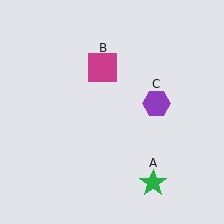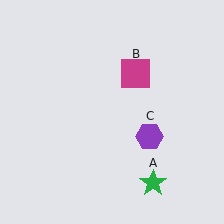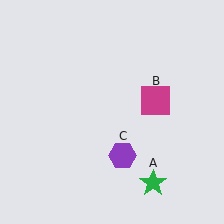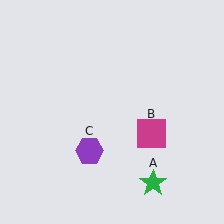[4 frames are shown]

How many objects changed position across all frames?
2 objects changed position: magenta square (object B), purple hexagon (object C).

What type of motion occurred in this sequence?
The magenta square (object B), purple hexagon (object C) rotated clockwise around the center of the scene.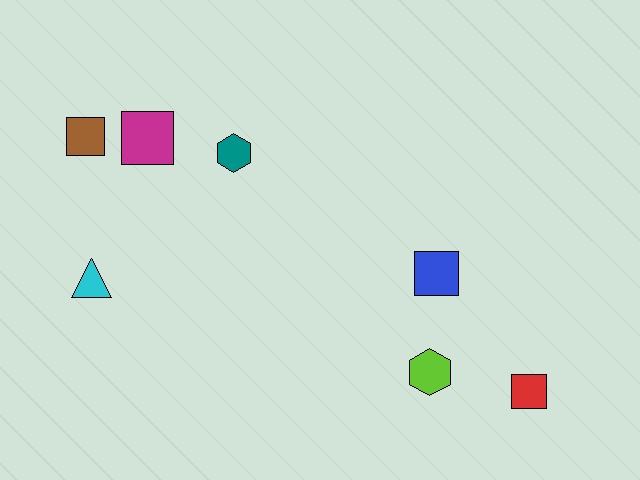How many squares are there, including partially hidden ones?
There are 4 squares.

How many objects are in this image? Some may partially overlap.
There are 7 objects.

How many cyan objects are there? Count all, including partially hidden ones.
There is 1 cyan object.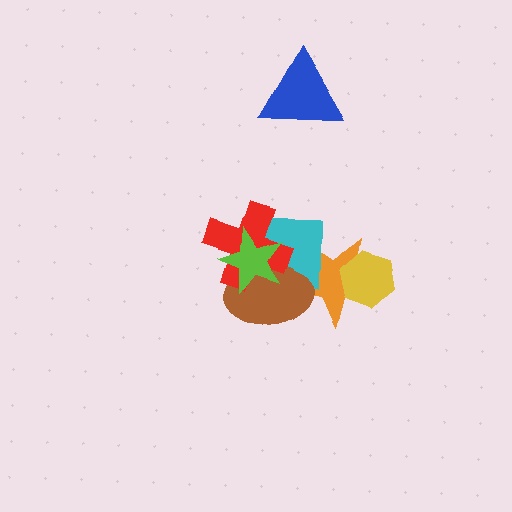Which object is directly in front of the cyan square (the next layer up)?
The brown ellipse is directly in front of the cyan square.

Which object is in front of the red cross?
The lime star is in front of the red cross.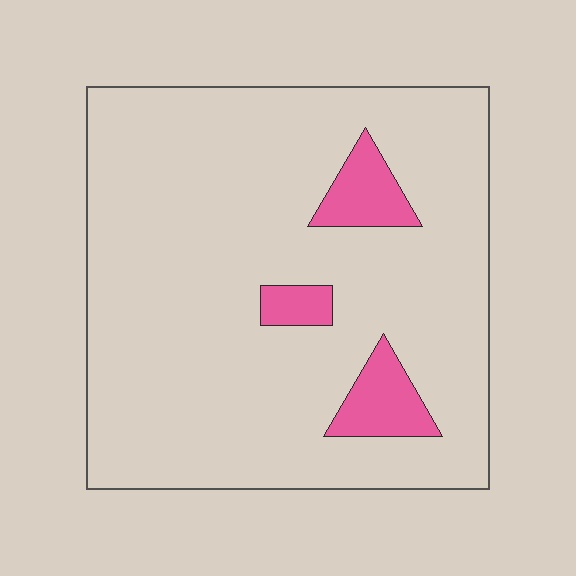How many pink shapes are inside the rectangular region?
3.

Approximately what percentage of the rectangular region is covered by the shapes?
Approximately 10%.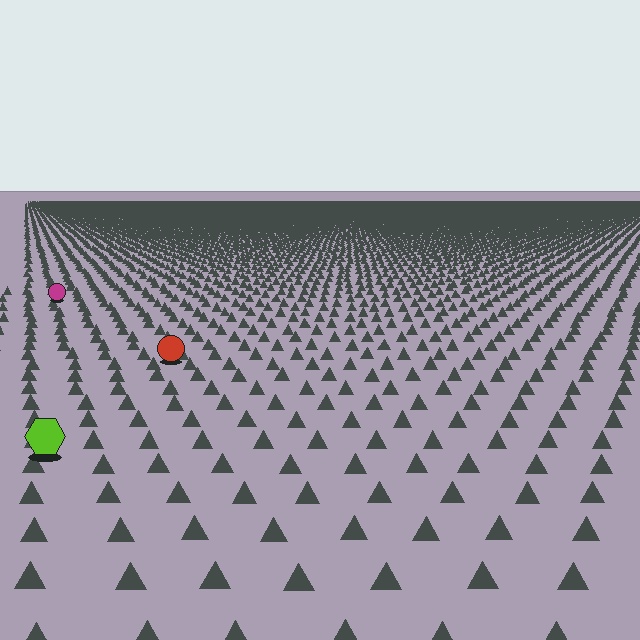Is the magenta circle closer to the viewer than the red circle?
No. The red circle is closer — you can tell from the texture gradient: the ground texture is coarser near it.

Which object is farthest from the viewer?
The magenta circle is farthest from the viewer. It appears smaller and the ground texture around it is denser.